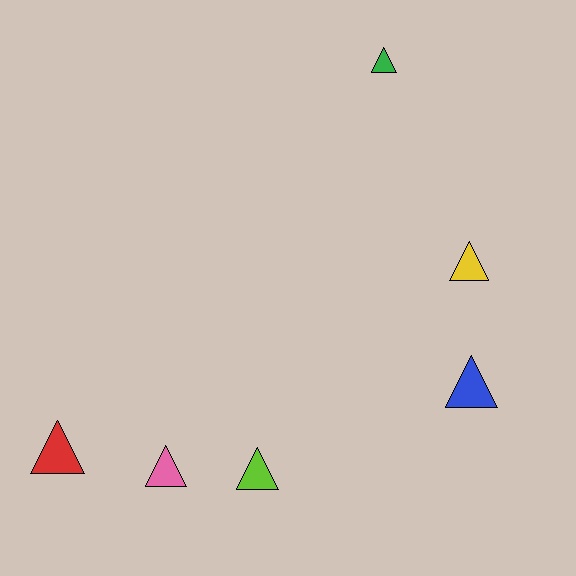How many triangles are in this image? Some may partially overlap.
There are 6 triangles.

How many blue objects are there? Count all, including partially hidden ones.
There is 1 blue object.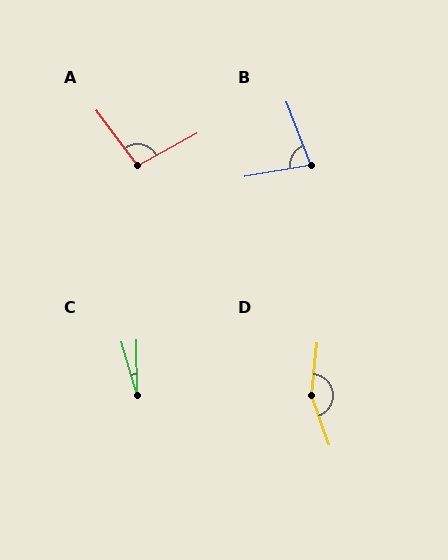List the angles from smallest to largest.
C (15°), B (78°), A (98°), D (155°).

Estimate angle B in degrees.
Approximately 78 degrees.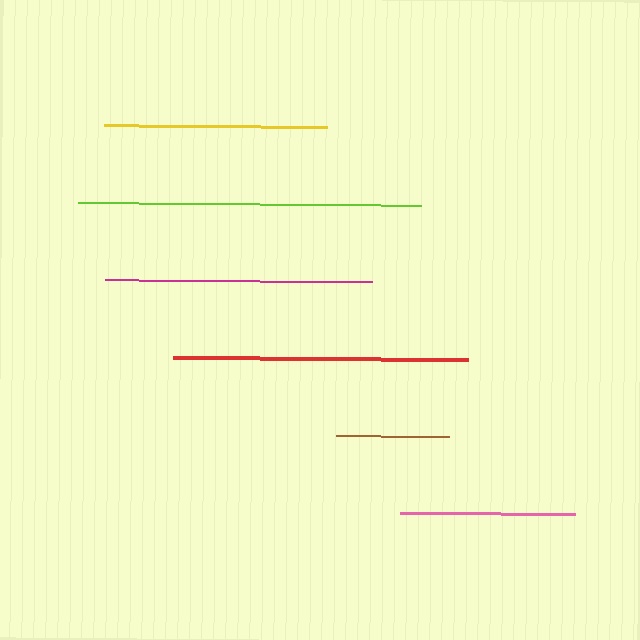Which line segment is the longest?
The lime line is the longest at approximately 343 pixels.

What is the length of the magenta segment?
The magenta segment is approximately 267 pixels long.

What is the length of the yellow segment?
The yellow segment is approximately 222 pixels long.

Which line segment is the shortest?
The brown line is the shortest at approximately 114 pixels.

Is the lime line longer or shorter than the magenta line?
The lime line is longer than the magenta line.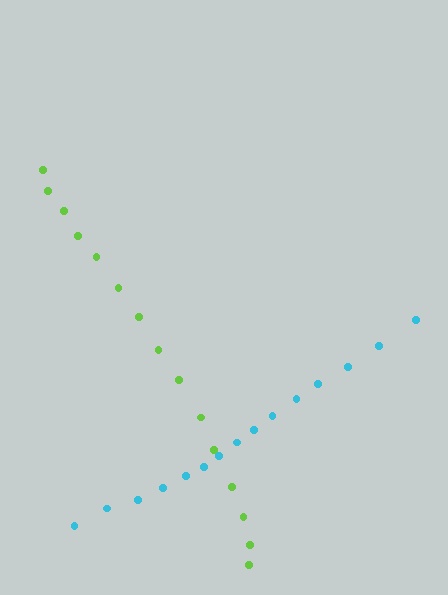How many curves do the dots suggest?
There are 2 distinct paths.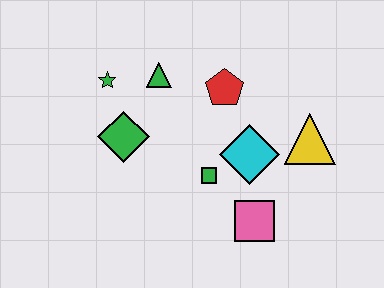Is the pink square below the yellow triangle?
Yes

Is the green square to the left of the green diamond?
No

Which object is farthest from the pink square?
The green star is farthest from the pink square.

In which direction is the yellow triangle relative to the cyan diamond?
The yellow triangle is to the right of the cyan diamond.